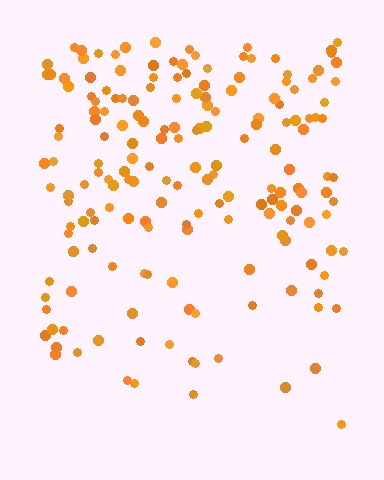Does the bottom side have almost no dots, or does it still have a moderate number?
Still a moderate number, just noticeably fewer than the top.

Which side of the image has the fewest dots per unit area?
The bottom.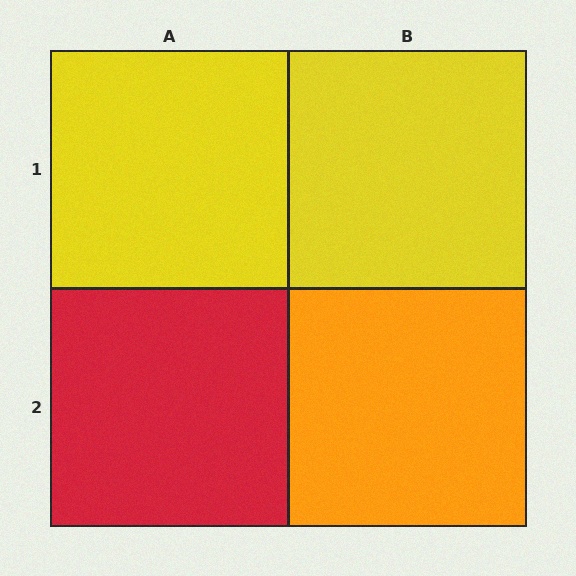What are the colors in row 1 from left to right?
Yellow, yellow.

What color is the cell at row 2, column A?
Red.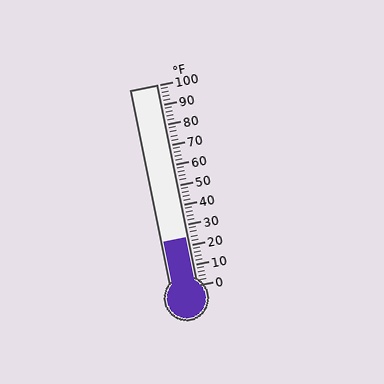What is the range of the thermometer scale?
The thermometer scale ranges from 0°F to 100°F.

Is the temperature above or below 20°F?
The temperature is above 20°F.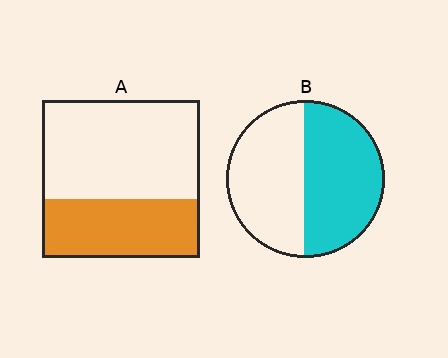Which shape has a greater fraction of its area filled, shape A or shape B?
Shape B.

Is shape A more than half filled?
No.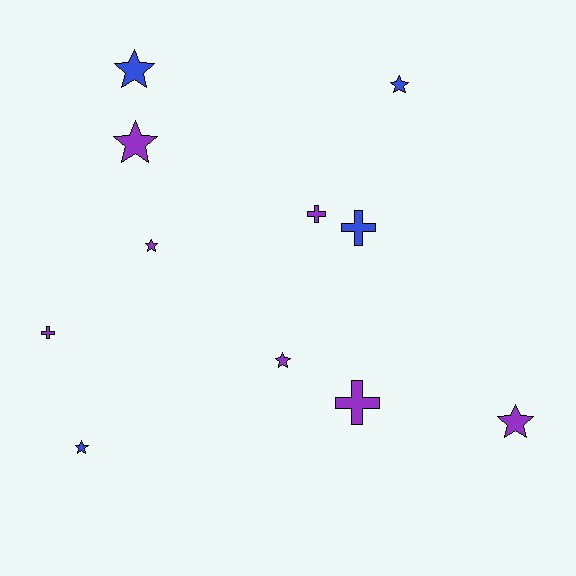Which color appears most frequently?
Purple, with 7 objects.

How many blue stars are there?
There are 3 blue stars.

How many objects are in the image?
There are 11 objects.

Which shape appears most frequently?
Star, with 7 objects.